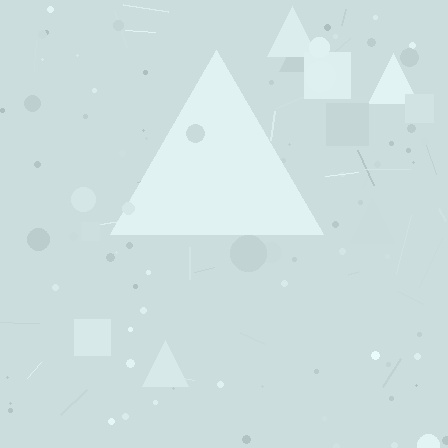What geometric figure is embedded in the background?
A triangle is embedded in the background.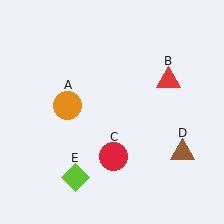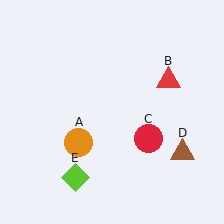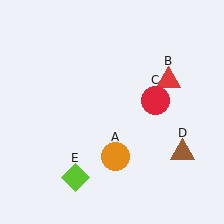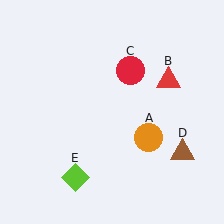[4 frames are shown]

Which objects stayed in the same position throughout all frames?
Red triangle (object B) and brown triangle (object D) and lime diamond (object E) remained stationary.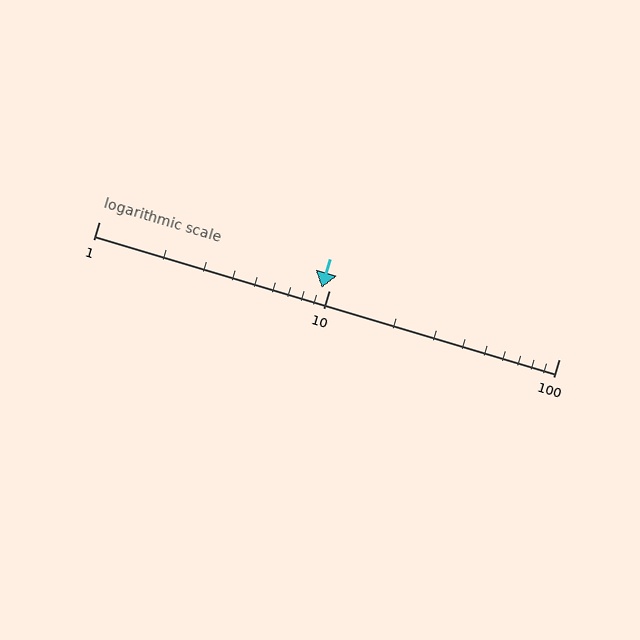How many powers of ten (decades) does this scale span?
The scale spans 2 decades, from 1 to 100.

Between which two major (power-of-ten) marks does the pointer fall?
The pointer is between 1 and 10.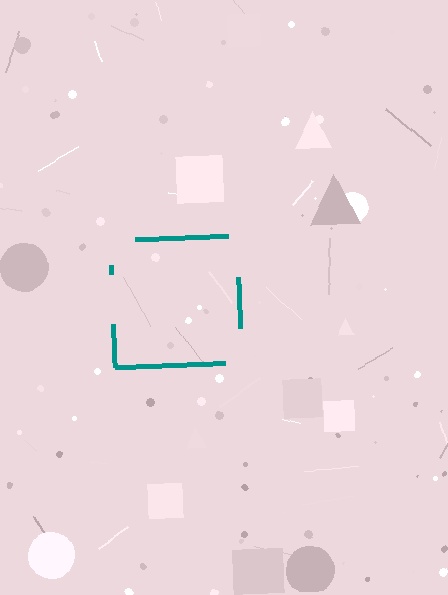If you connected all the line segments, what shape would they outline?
They would outline a square.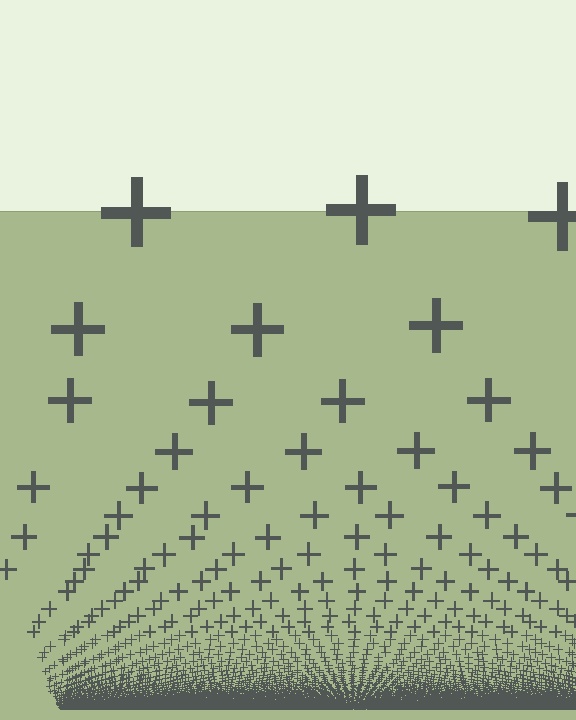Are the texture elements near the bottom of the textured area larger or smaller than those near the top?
Smaller. The gradient is inverted — elements near the bottom are smaller and denser.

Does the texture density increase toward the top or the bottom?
Density increases toward the bottom.